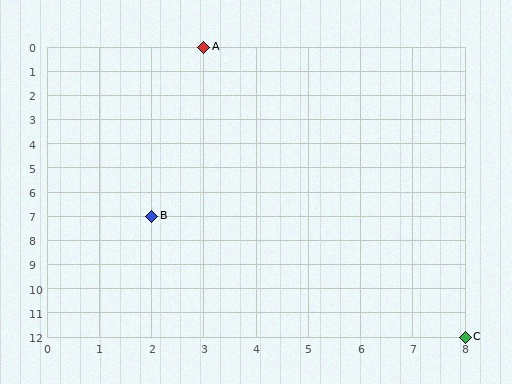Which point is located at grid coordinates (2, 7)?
Point B is at (2, 7).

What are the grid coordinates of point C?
Point C is at grid coordinates (8, 12).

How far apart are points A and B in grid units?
Points A and B are 1 column and 7 rows apart (about 7.1 grid units diagonally).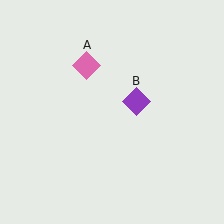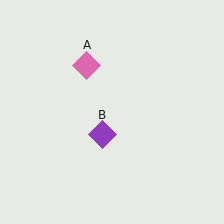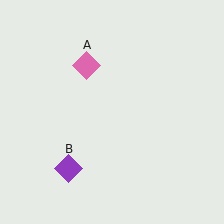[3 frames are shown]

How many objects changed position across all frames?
1 object changed position: purple diamond (object B).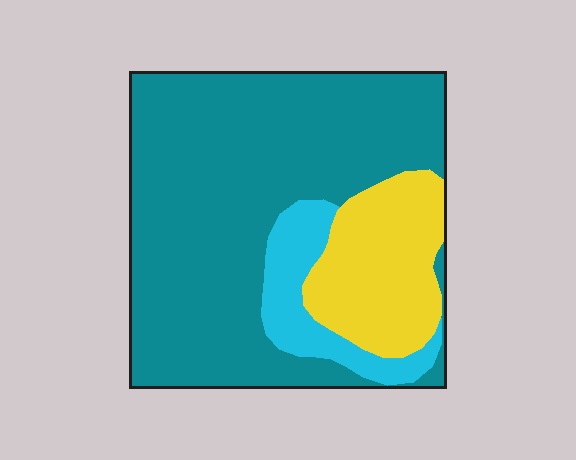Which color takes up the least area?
Cyan, at roughly 10%.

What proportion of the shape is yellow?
Yellow takes up about one fifth (1/5) of the shape.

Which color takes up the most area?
Teal, at roughly 70%.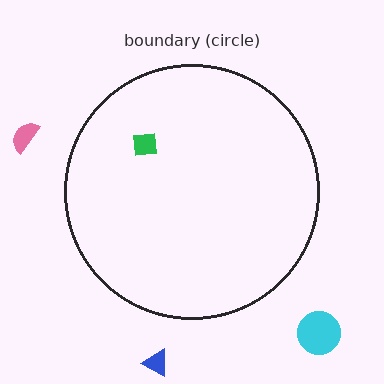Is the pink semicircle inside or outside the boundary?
Outside.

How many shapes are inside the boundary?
1 inside, 3 outside.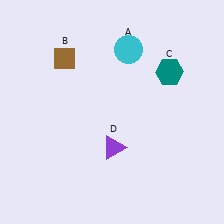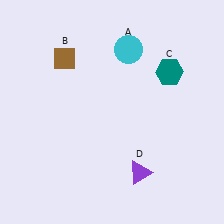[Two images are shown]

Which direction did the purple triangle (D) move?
The purple triangle (D) moved right.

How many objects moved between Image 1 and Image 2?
1 object moved between the two images.